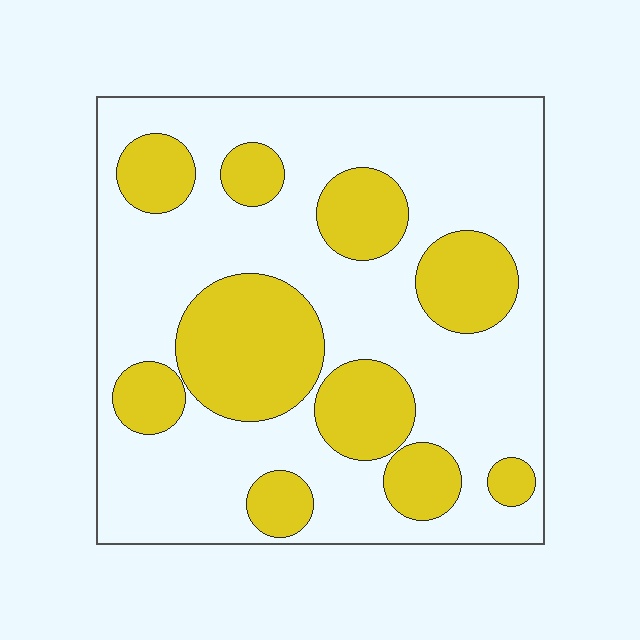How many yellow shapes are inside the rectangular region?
10.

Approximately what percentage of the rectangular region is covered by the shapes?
Approximately 30%.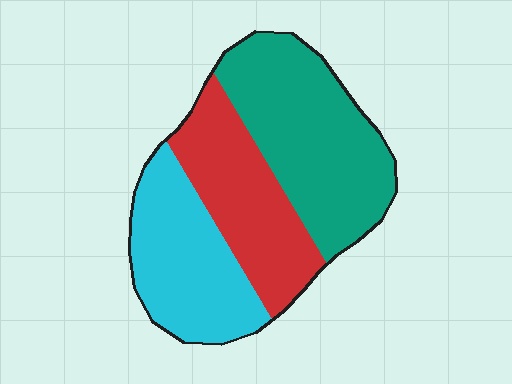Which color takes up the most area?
Teal, at roughly 40%.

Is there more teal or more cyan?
Teal.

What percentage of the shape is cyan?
Cyan takes up about one third (1/3) of the shape.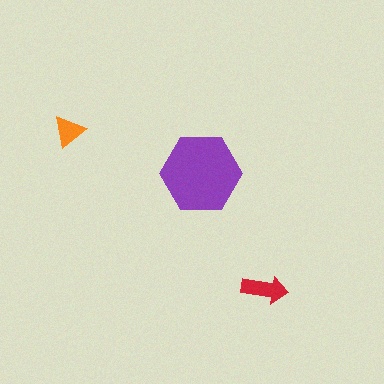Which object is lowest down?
The red arrow is bottommost.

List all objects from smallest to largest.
The orange triangle, the red arrow, the purple hexagon.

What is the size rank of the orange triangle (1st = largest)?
3rd.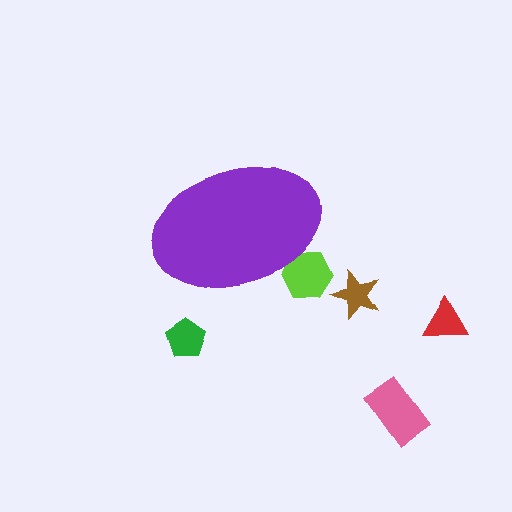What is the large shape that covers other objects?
A purple ellipse.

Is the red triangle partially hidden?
No, the red triangle is fully visible.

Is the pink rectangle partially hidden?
No, the pink rectangle is fully visible.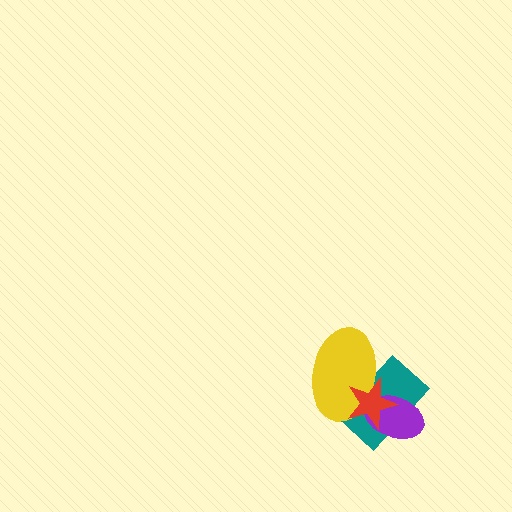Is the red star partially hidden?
No, no other shape covers it.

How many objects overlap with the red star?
3 objects overlap with the red star.